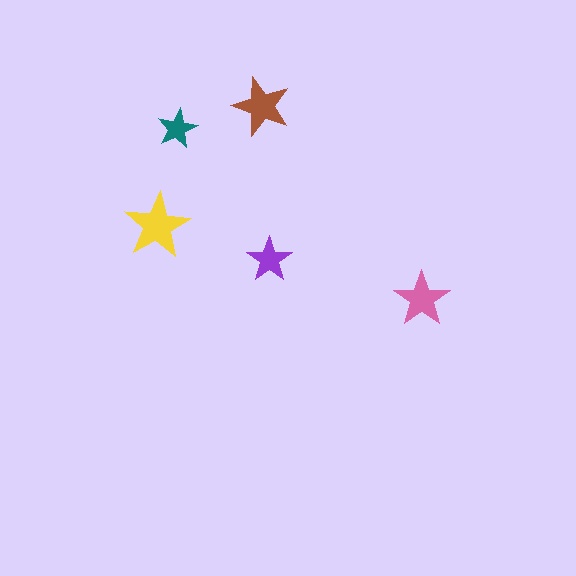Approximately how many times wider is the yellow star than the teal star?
About 1.5 times wider.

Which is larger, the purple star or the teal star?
The purple one.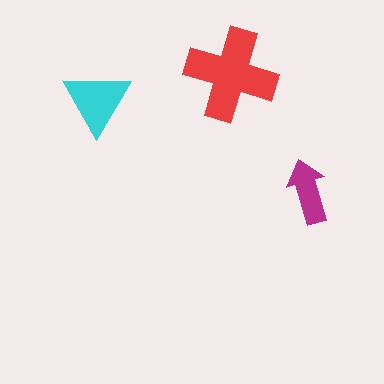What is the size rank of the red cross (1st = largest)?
1st.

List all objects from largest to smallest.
The red cross, the cyan triangle, the magenta arrow.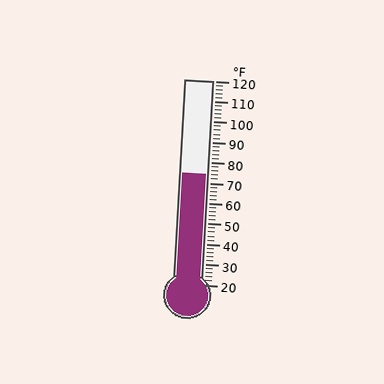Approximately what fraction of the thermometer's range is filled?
The thermometer is filled to approximately 55% of its range.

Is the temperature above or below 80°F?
The temperature is below 80°F.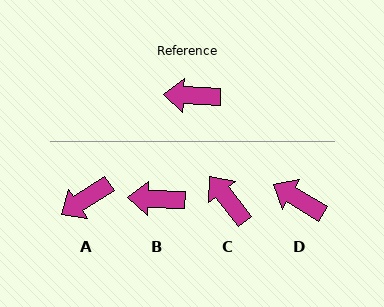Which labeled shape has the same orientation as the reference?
B.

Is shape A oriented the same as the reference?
No, it is off by about 35 degrees.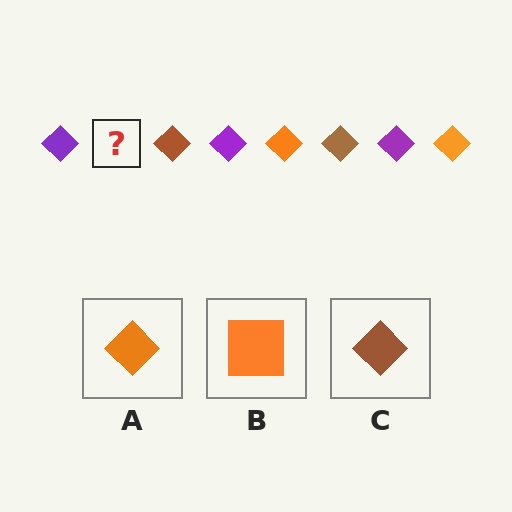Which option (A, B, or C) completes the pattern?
A.